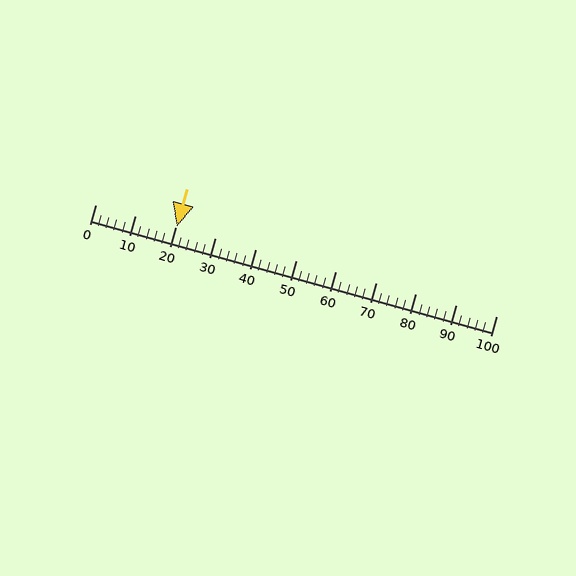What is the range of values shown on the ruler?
The ruler shows values from 0 to 100.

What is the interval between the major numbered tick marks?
The major tick marks are spaced 10 units apart.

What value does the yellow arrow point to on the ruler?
The yellow arrow points to approximately 20.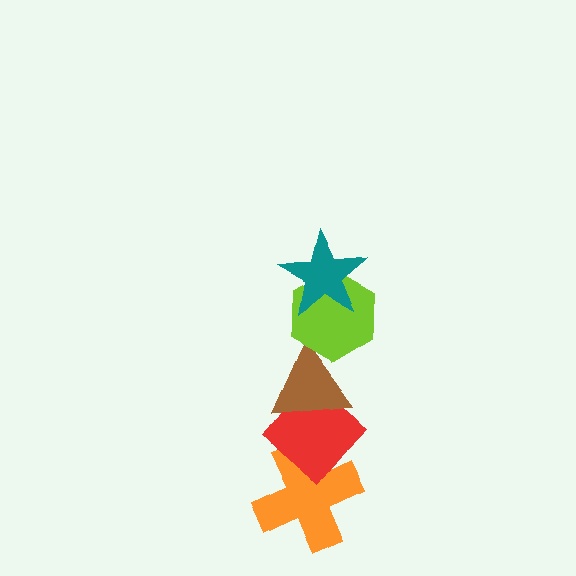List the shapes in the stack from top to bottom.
From top to bottom: the teal star, the lime hexagon, the brown triangle, the red diamond, the orange cross.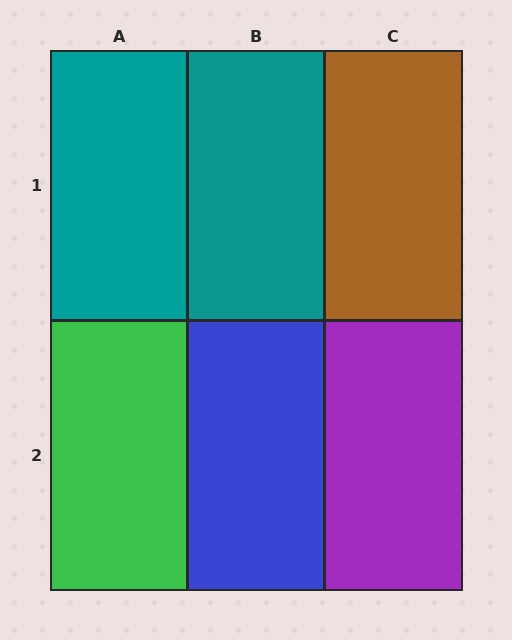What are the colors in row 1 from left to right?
Teal, teal, brown.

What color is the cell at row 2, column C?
Purple.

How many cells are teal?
2 cells are teal.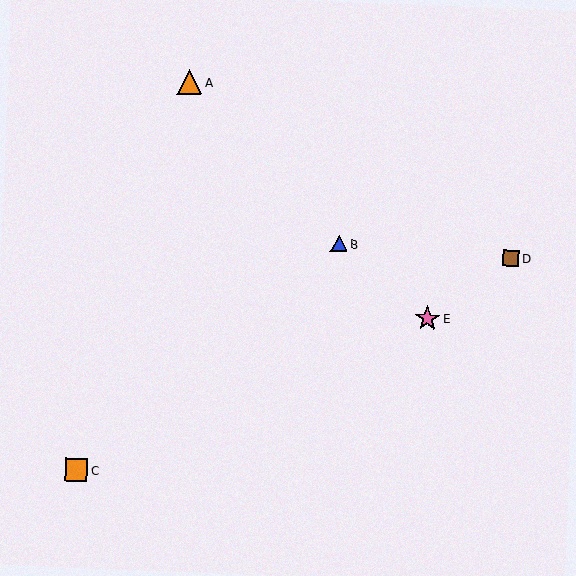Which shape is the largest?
The pink star (labeled E) is the largest.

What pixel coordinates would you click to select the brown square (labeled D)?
Click at (511, 258) to select the brown square D.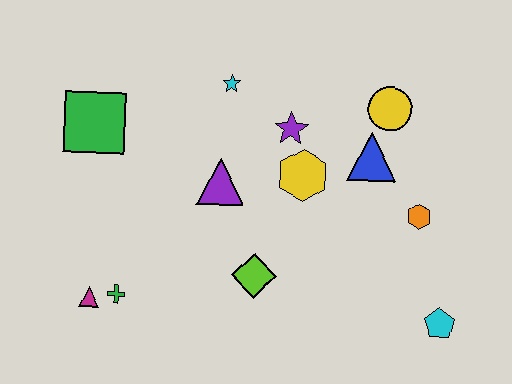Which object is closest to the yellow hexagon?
The purple star is closest to the yellow hexagon.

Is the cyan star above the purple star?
Yes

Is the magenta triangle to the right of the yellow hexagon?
No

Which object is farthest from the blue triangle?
The magenta triangle is farthest from the blue triangle.